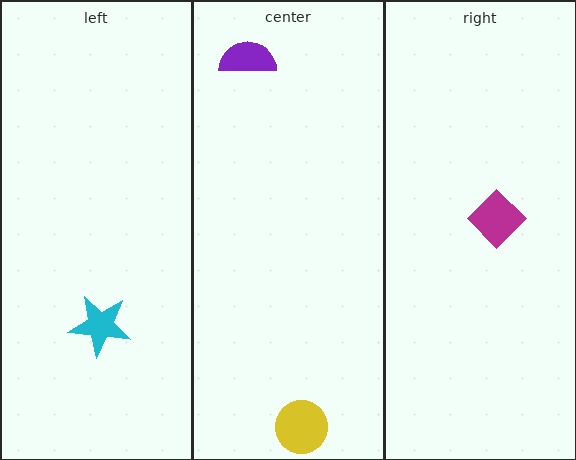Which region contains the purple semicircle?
The center region.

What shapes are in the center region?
The purple semicircle, the yellow circle.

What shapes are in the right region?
The magenta diamond.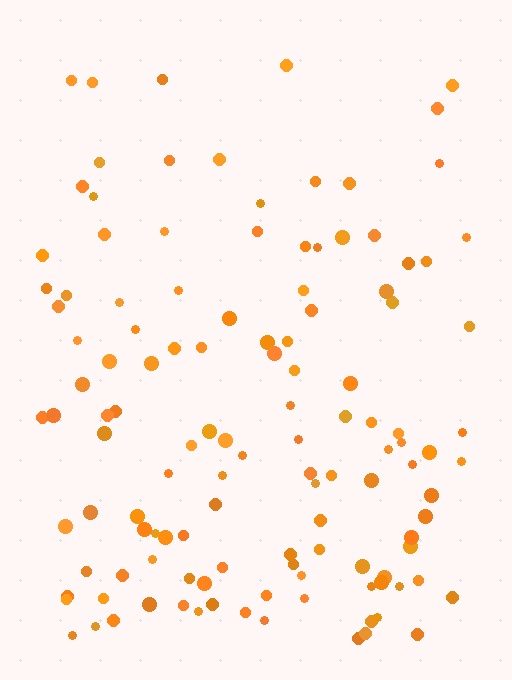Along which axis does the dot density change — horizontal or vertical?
Vertical.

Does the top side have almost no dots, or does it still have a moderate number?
Still a moderate number, just noticeably fewer than the bottom.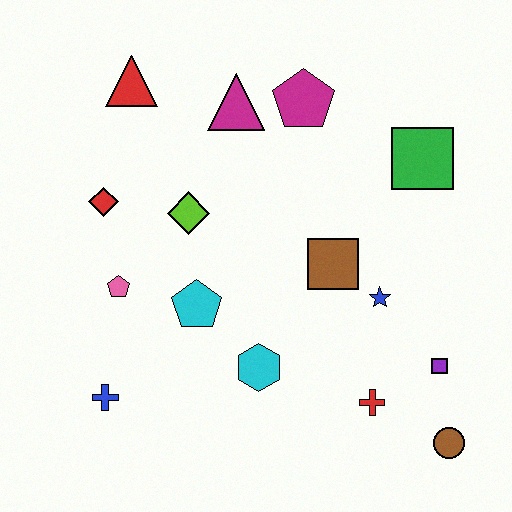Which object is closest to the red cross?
The purple square is closest to the red cross.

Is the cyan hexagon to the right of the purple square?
No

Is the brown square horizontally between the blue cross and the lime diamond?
No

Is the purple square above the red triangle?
No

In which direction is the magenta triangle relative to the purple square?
The magenta triangle is above the purple square.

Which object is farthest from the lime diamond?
The brown circle is farthest from the lime diamond.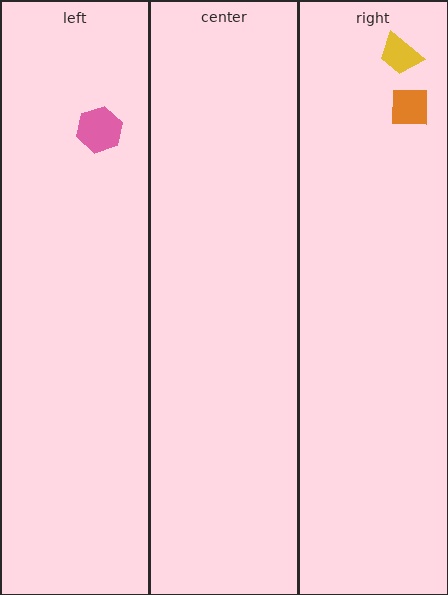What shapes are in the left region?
The pink hexagon.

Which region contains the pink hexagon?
The left region.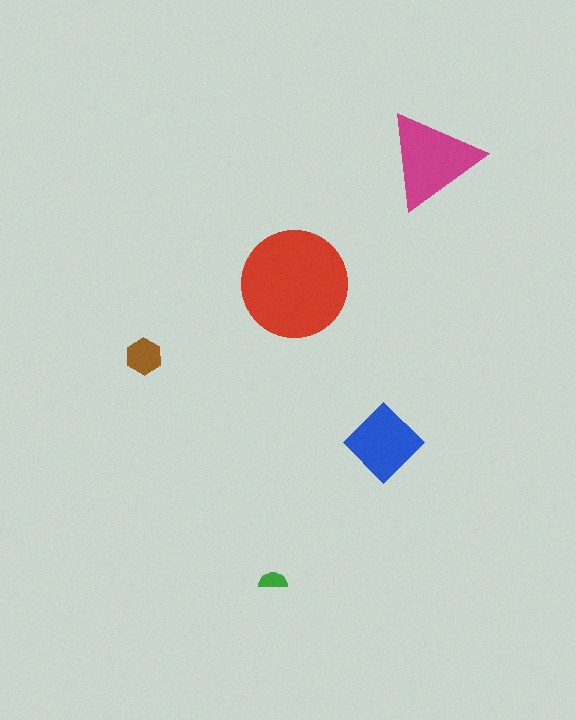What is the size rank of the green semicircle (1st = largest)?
5th.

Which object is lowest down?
The green semicircle is bottommost.